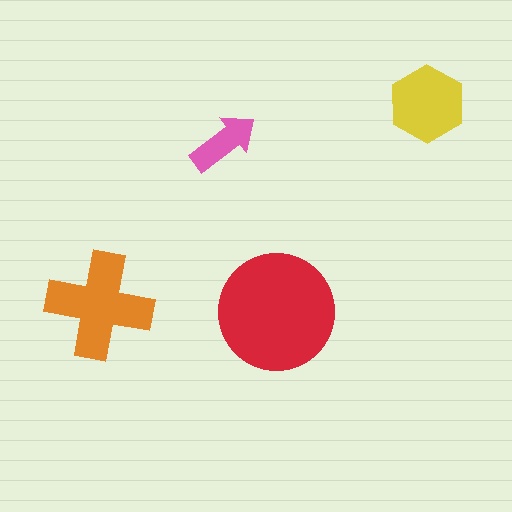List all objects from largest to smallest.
The red circle, the orange cross, the yellow hexagon, the pink arrow.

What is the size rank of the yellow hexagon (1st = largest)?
3rd.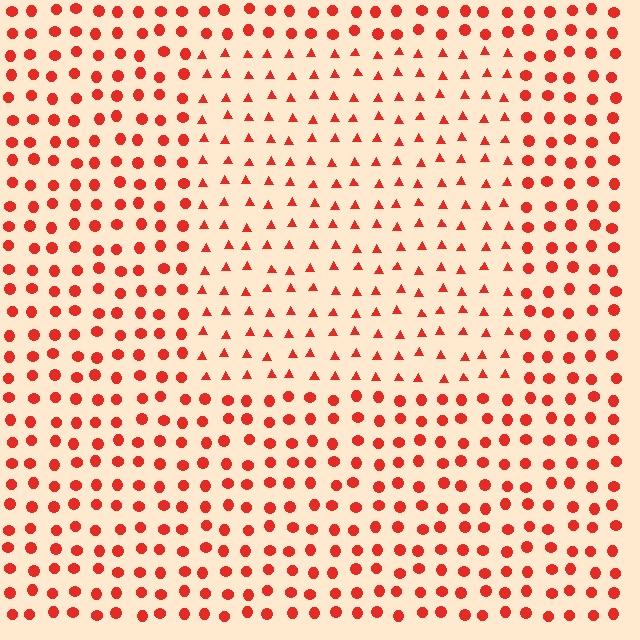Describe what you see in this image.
The image is filled with small red elements arranged in a uniform grid. A rectangle-shaped region contains triangles, while the surrounding area contains circles. The boundary is defined purely by the change in element shape.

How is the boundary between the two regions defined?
The boundary is defined by a change in element shape: triangles inside vs. circles outside. All elements share the same color and spacing.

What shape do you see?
I see a rectangle.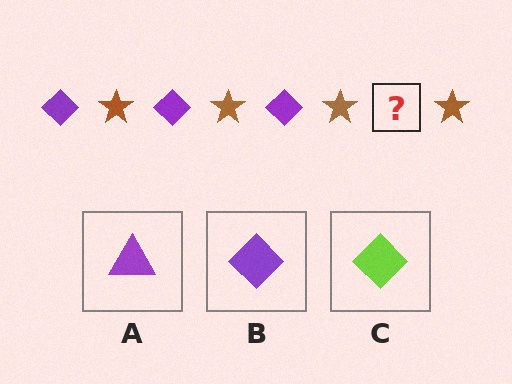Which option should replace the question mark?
Option B.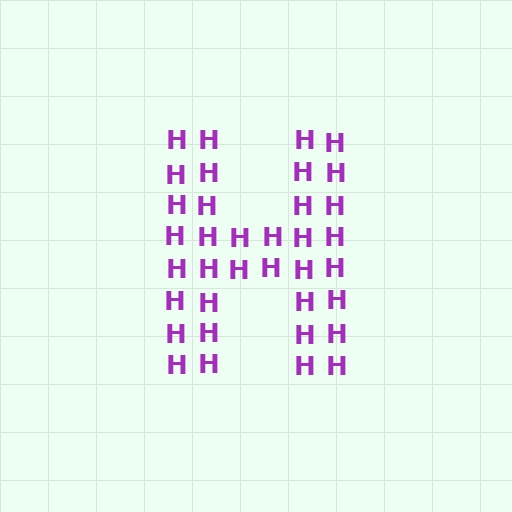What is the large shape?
The large shape is the letter H.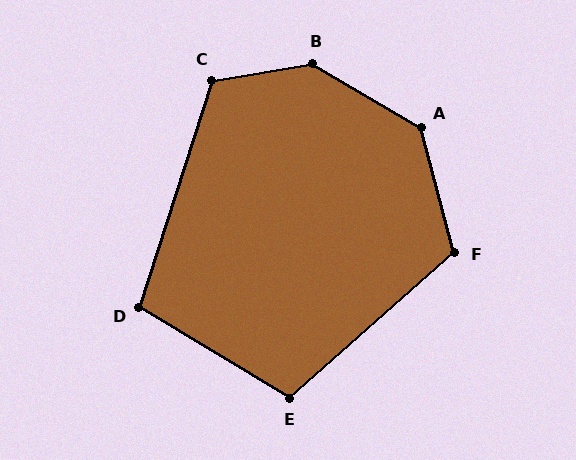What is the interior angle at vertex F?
Approximately 116 degrees (obtuse).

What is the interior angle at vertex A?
Approximately 135 degrees (obtuse).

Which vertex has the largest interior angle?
B, at approximately 140 degrees.